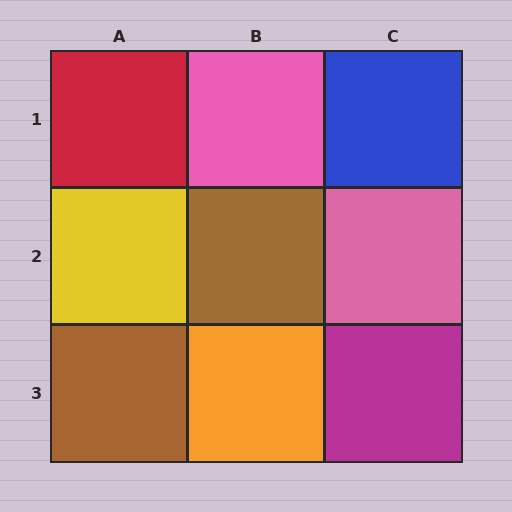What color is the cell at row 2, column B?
Brown.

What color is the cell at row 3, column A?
Brown.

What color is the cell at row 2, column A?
Yellow.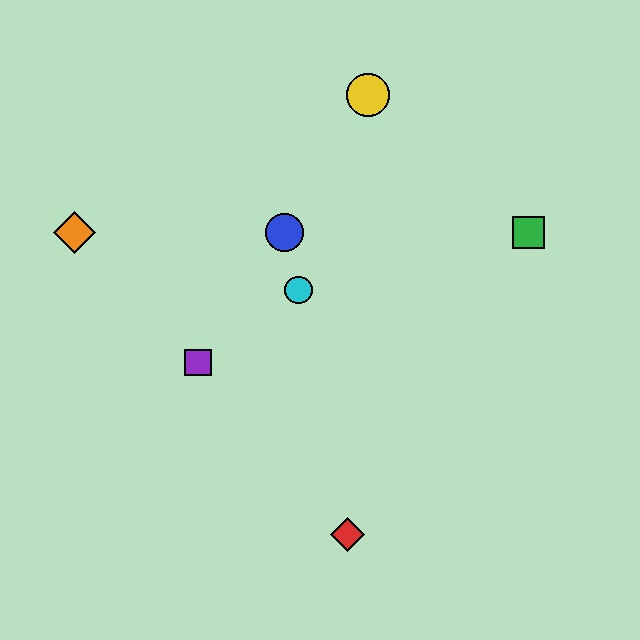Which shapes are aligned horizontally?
The blue circle, the green square, the orange diamond are aligned horizontally.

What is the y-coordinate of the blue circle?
The blue circle is at y≈232.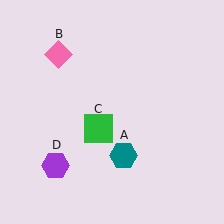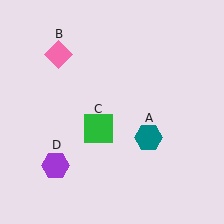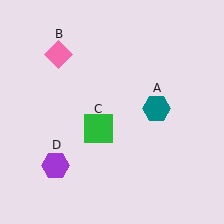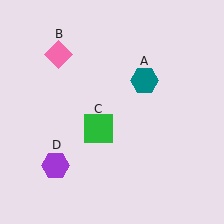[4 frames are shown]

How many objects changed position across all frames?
1 object changed position: teal hexagon (object A).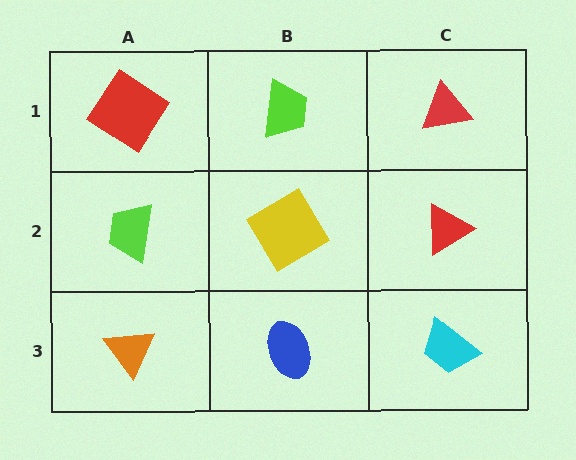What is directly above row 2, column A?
A red diamond.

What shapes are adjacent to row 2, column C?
A red triangle (row 1, column C), a cyan trapezoid (row 3, column C), a yellow diamond (row 2, column B).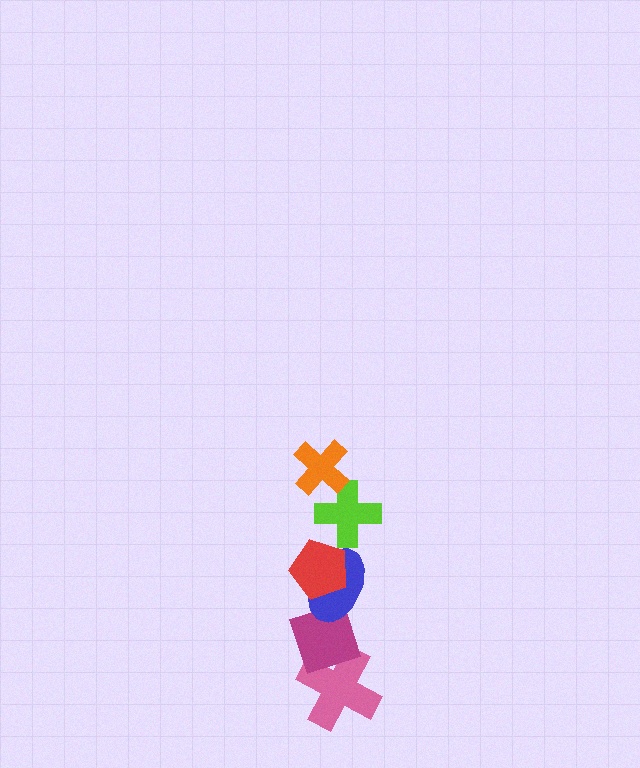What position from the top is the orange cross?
The orange cross is 1st from the top.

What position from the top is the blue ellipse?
The blue ellipse is 4th from the top.